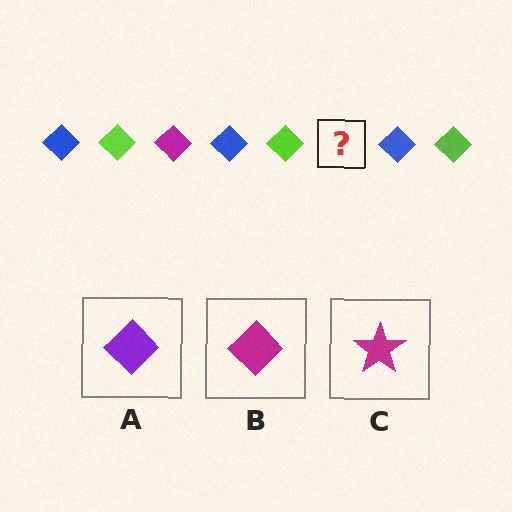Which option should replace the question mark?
Option B.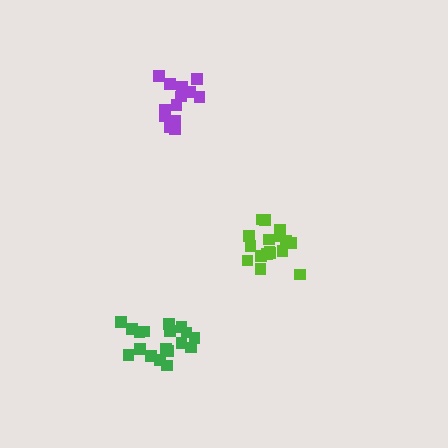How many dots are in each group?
Group 1: 18 dots, Group 2: 18 dots, Group 3: 15 dots (51 total).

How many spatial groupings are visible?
There are 3 spatial groupings.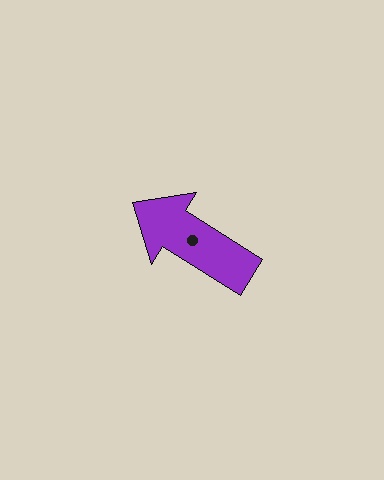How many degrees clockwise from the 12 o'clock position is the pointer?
Approximately 302 degrees.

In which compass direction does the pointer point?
Northwest.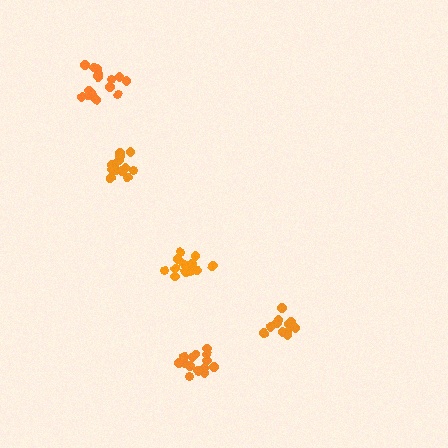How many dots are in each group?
Group 1: 16 dots, Group 2: 16 dots, Group 3: 11 dots, Group 4: 13 dots, Group 5: 15 dots (71 total).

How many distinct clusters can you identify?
There are 5 distinct clusters.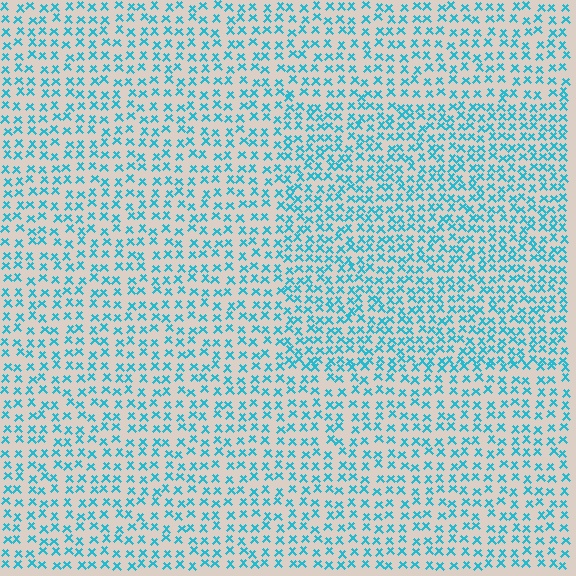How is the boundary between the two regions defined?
The boundary is defined by a change in element density (approximately 1.5x ratio). All elements are the same color, size, and shape.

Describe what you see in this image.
The image contains small cyan elements arranged at two different densities. A rectangle-shaped region is visible where the elements are more densely packed than the surrounding area.